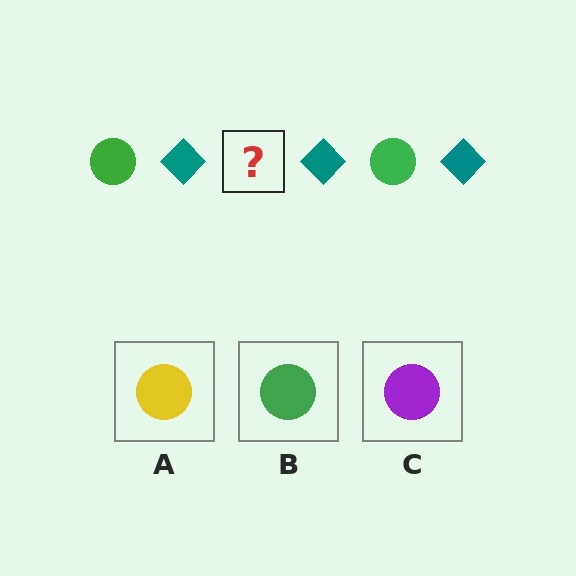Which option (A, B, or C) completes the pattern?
B.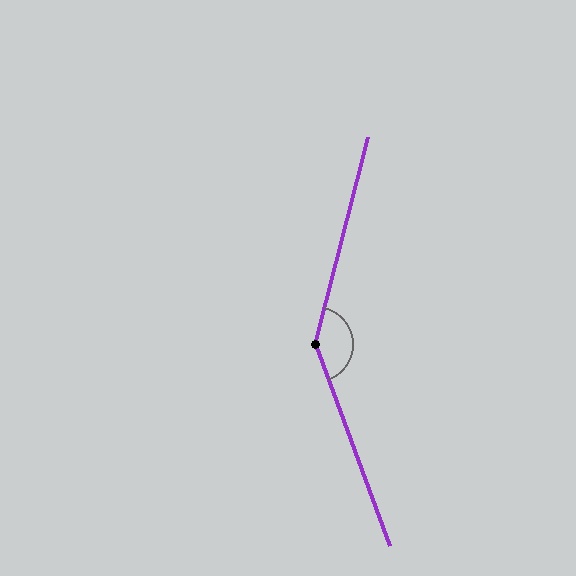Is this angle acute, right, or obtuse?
It is obtuse.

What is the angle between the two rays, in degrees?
Approximately 145 degrees.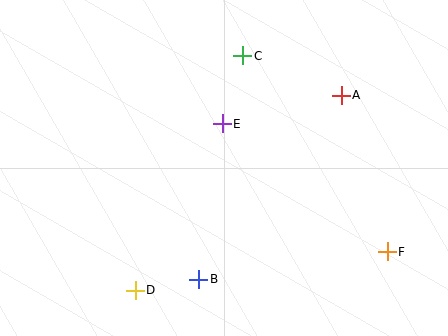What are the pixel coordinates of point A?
Point A is at (341, 95).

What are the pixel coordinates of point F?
Point F is at (387, 252).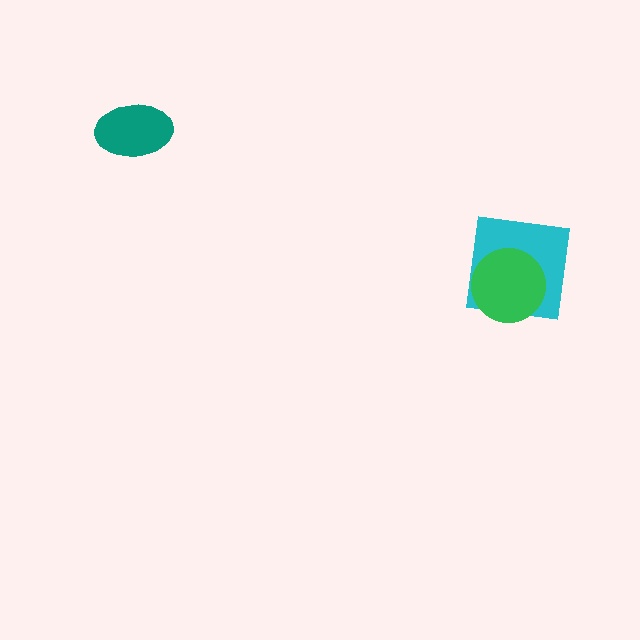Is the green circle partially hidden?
No, no other shape covers it.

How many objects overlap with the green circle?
1 object overlaps with the green circle.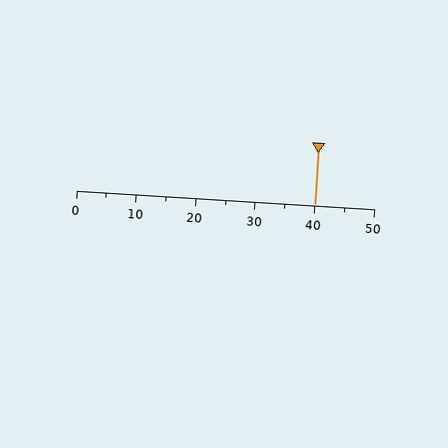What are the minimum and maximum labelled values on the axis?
The axis runs from 0 to 50.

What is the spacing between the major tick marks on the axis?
The major ticks are spaced 10 apart.